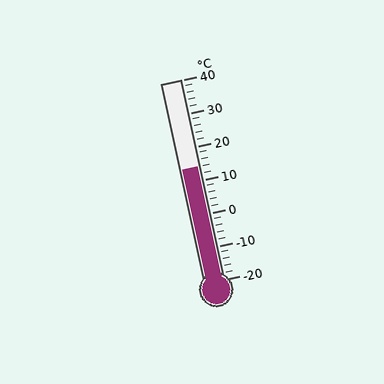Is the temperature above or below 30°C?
The temperature is below 30°C.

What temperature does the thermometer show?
The thermometer shows approximately 14°C.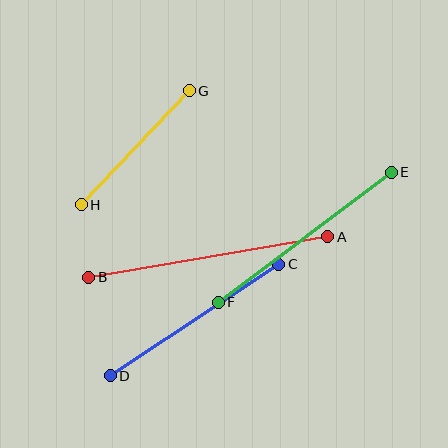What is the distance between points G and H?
The distance is approximately 157 pixels.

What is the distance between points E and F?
The distance is approximately 216 pixels.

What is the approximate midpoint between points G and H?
The midpoint is at approximately (135, 148) pixels.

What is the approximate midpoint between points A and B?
The midpoint is at approximately (208, 257) pixels.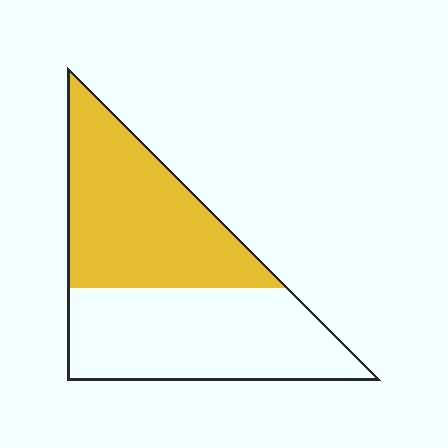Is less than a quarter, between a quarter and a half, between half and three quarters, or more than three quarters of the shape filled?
Between a quarter and a half.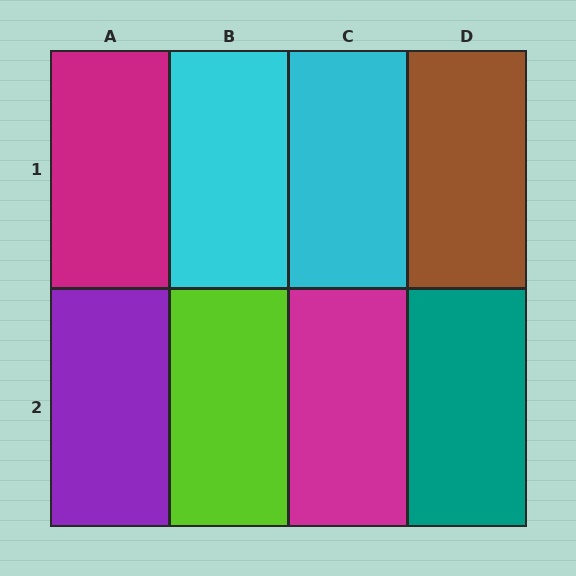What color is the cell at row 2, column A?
Purple.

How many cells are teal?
1 cell is teal.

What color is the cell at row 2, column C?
Magenta.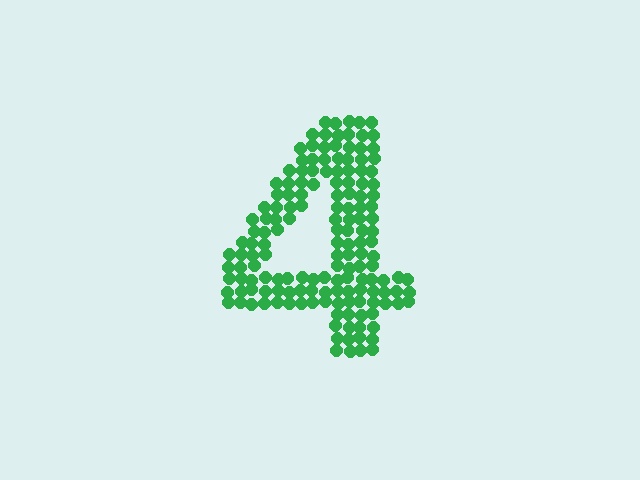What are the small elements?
The small elements are circles.